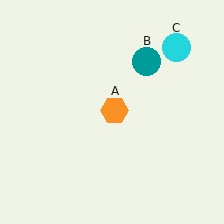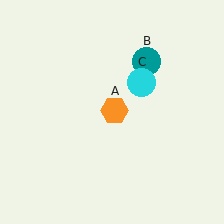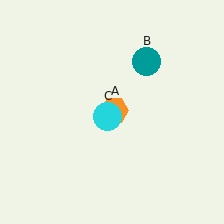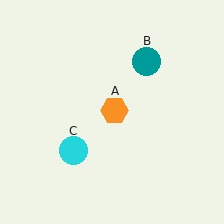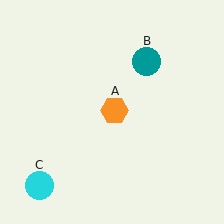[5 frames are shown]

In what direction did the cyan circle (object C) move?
The cyan circle (object C) moved down and to the left.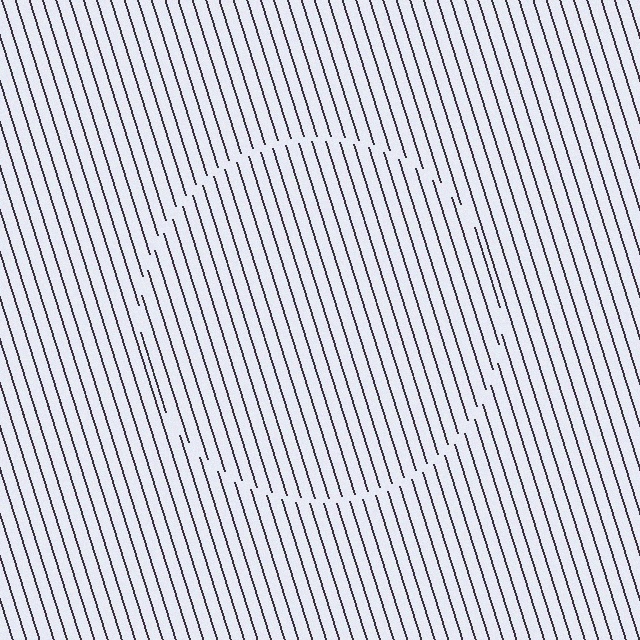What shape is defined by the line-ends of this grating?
An illusory circle. The interior of the shape contains the same grating, shifted by half a period — the contour is defined by the phase discontinuity where line-ends from the inner and outer gratings abut.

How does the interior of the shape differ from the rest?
The interior of the shape contains the same grating, shifted by half a period — the contour is defined by the phase discontinuity where line-ends from the inner and outer gratings abut.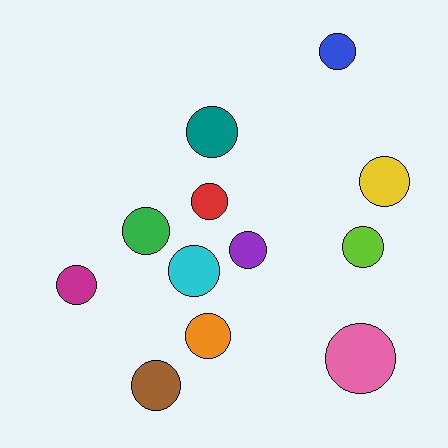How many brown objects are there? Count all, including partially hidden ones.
There is 1 brown object.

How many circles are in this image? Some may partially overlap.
There are 12 circles.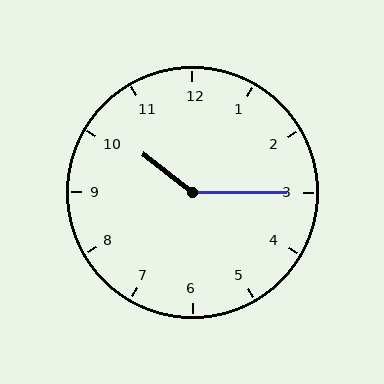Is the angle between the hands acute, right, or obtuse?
It is obtuse.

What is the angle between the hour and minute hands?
Approximately 142 degrees.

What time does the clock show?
10:15.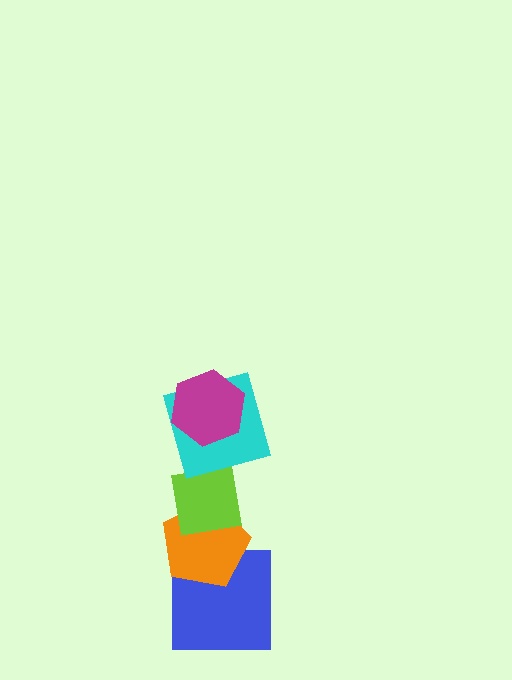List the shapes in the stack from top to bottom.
From top to bottom: the magenta hexagon, the cyan square, the lime square, the orange pentagon, the blue square.